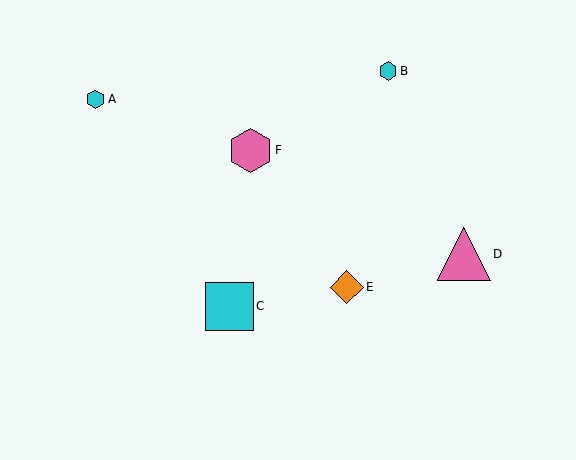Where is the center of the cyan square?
The center of the cyan square is at (229, 306).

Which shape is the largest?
The pink triangle (labeled D) is the largest.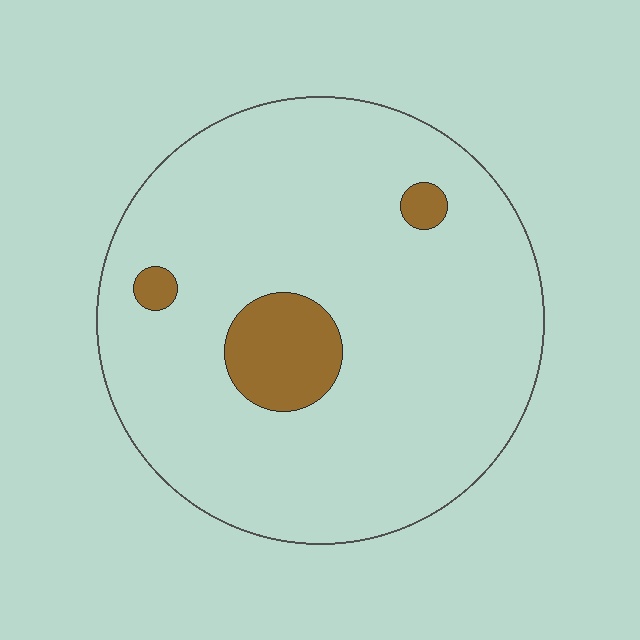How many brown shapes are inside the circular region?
3.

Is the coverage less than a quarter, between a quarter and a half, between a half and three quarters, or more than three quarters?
Less than a quarter.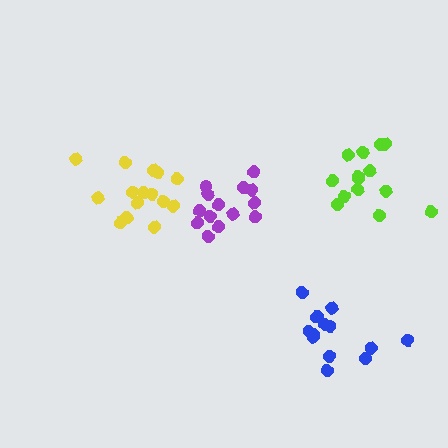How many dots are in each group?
Group 1: 14 dots, Group 2: 14 dots, Group 3: 16 dots, Group 4: 14 dots (58 total).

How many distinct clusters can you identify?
There are 4 distinct clusters.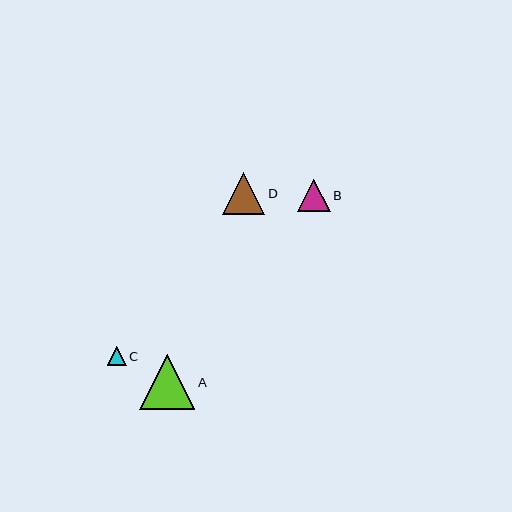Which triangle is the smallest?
Triangle C is the smallest with a size of approximately 19 pixels.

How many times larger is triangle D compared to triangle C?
Triangle D is approximately 2.2 times the size of triangle C.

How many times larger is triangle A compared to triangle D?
Triangle A is approximately 1.3 times the size of triangle D.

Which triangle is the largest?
Triangle A is the largest with a size of approximately 55 pixels.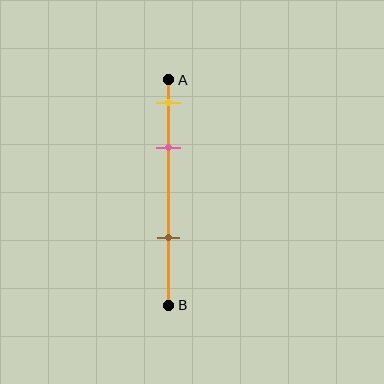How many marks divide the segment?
There are 3 marks dividing the segment.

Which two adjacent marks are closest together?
The yellow and pink marks are the closest adjacent pair.